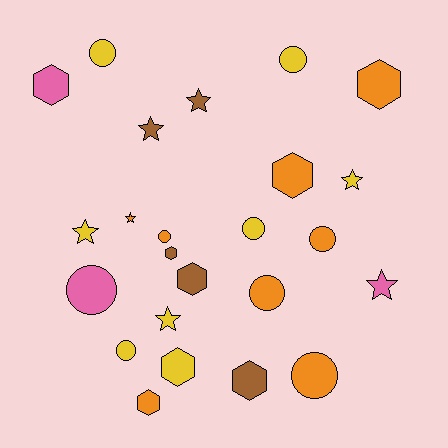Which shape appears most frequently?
Circle, with 9 objects.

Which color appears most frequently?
Yellow, with 8 objects.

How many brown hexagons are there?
There are 3 brown hexagons.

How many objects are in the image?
There are 24 objects.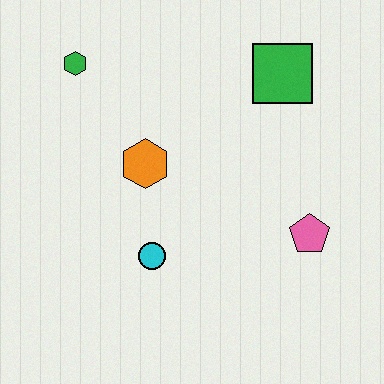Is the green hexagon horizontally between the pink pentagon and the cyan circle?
No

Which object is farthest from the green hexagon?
The pink pentagon is farthest from the green hexagon.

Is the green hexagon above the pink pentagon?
Yes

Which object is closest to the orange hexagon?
The cyan circle is closest to the orange hexagon.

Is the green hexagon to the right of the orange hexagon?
No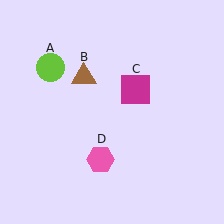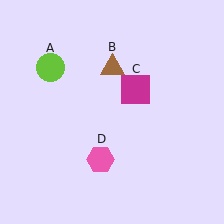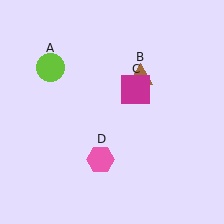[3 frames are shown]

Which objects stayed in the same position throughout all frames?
Lime circle (object A) and magenta square (object C) and pink hexagon (object D) remained stationary.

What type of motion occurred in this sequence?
The brown triangle (object B) rotated clockwise around the center of the scene.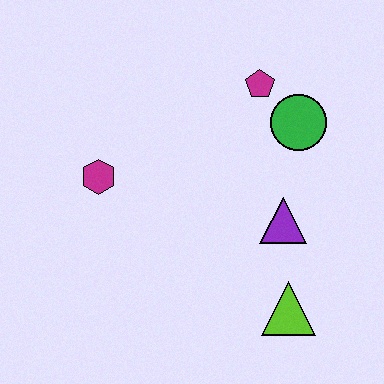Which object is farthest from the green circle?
The magenta hexagon is farthest from the green circle.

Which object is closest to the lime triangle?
The purple triangle is closest to the lime triangle.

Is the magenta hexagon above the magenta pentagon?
No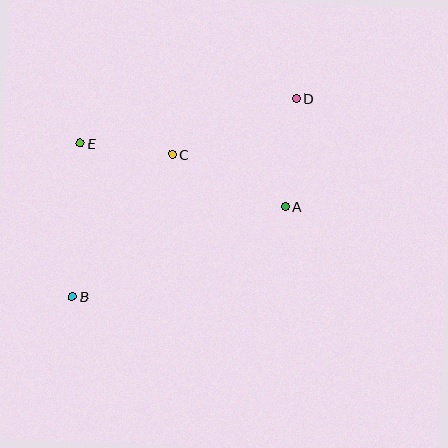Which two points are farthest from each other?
Points B and D are farthest from each other.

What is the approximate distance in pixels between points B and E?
The distance between B and E is approximately 153 pixels.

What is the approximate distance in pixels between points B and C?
The distance between B and C is approximately 174 pixels.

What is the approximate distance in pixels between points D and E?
The distance between D and E is approximately 221 pixels.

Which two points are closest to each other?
Points C and E are closest to each other.